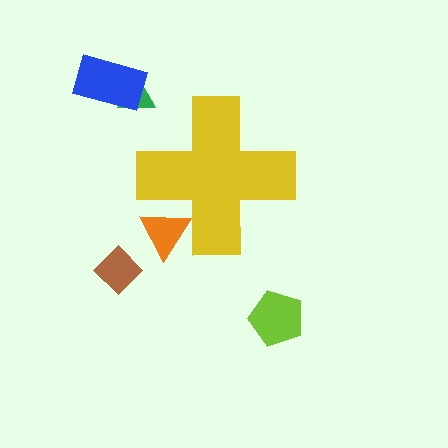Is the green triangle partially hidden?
No, the green triangle is fully visible.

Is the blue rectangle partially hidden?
No, the blue rectangle is fully visible.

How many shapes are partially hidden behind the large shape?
1 shape is partially hidden.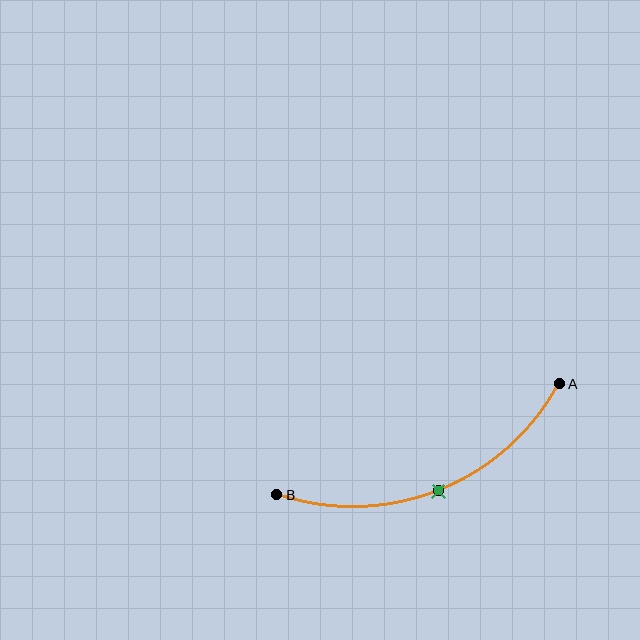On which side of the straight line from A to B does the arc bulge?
The arc bulges below the straight line connecting A and B.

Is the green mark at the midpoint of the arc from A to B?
Yes. The green mark lies on the arc at equal arc-length from both A and B — it is the arc midpoint.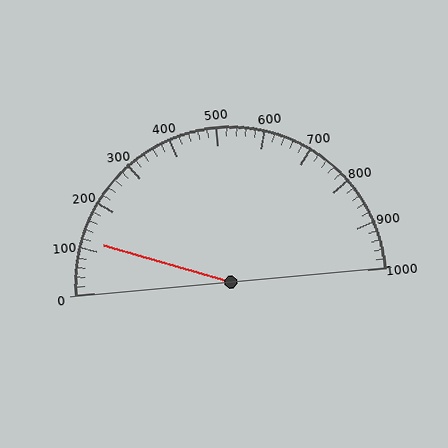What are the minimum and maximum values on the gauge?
The gauge ranges from 0 to 1000.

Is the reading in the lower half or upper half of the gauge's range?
The reading is in the lower half of the range (0 to 1000).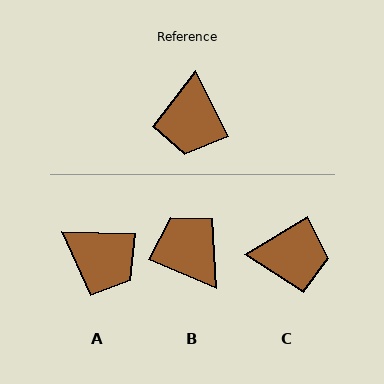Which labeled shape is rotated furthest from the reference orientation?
B, about 139 degrees away.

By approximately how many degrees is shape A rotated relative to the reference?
Approximately 62 degrees counter-clockwise.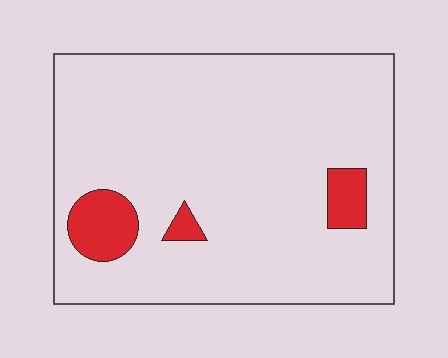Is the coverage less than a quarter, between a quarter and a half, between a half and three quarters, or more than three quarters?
Less than a quarter.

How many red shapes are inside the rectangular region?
3.